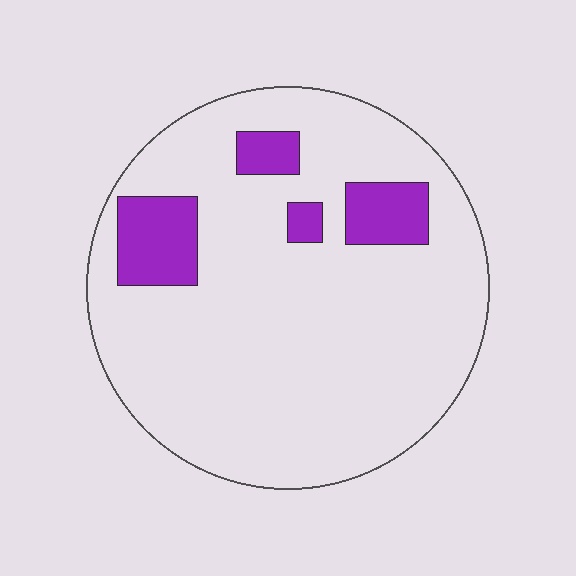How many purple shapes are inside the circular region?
4.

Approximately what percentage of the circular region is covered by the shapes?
Approximately 15%.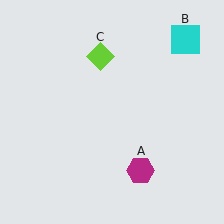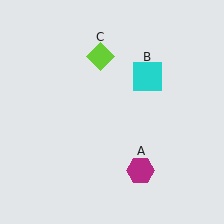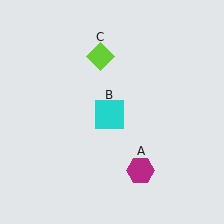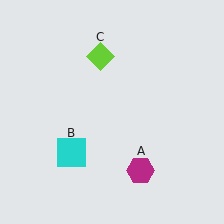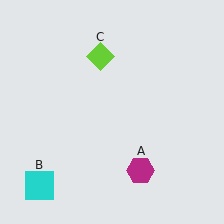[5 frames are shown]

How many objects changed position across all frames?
1 object changed position: cyan square (object B).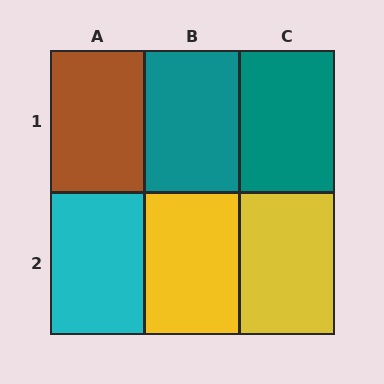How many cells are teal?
2 cells are teal.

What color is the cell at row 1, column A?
Brown.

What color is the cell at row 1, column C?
Teal.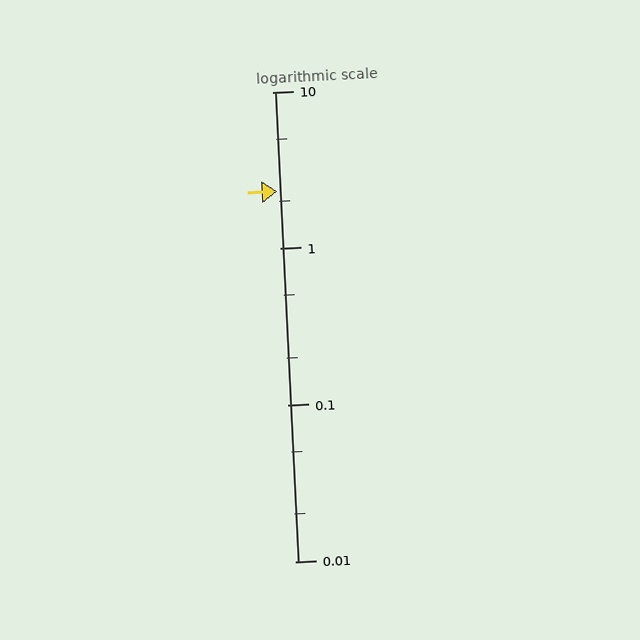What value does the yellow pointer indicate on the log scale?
The pointer indicates approximately 2.3.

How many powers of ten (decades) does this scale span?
The scale spans 3 decades, from 0.01 to 10.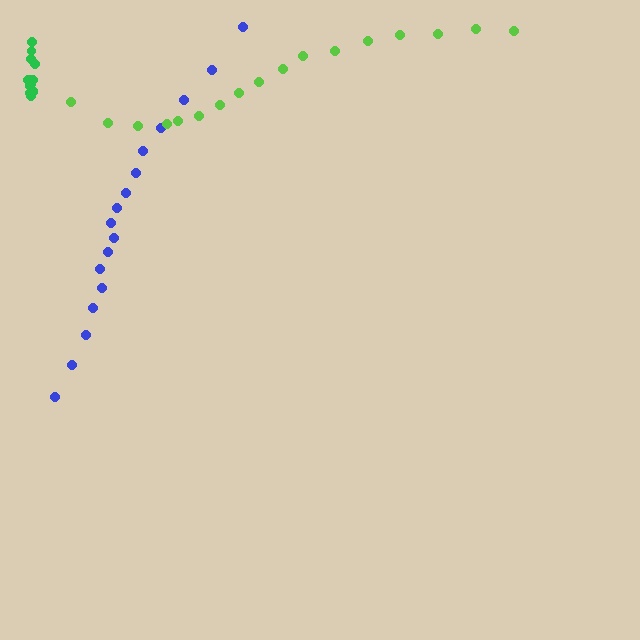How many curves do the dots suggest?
There are 3 distinct paths.